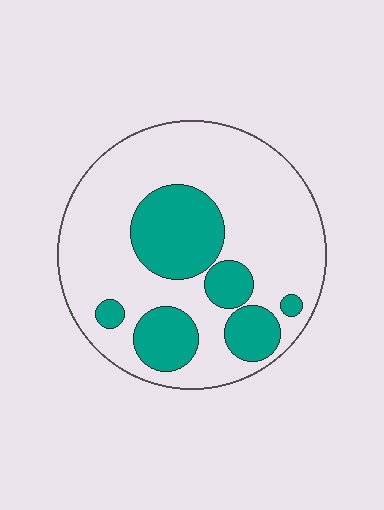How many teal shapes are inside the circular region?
6.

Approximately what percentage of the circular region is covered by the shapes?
Approximately 30%.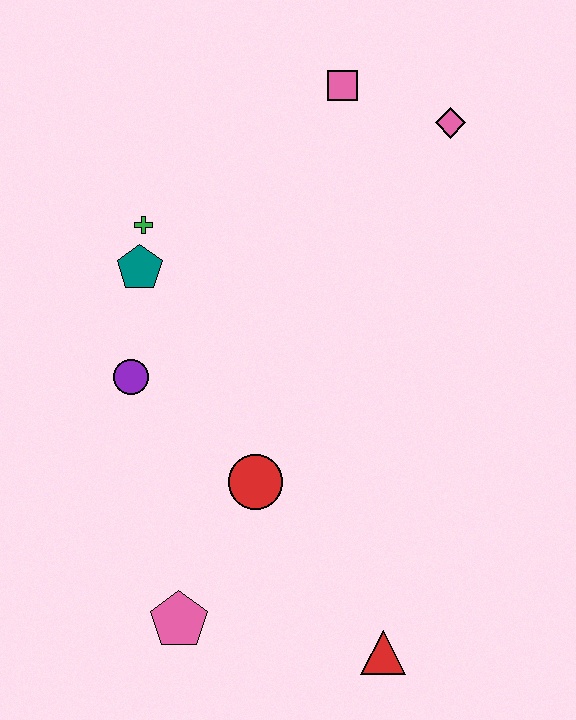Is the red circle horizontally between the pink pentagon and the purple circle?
No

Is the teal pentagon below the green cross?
Yes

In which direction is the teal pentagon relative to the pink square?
The teal pentagon is to the left of the pink square.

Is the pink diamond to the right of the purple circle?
Yes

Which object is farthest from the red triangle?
The pink square is farthest from the red triangle.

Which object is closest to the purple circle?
The teal pentagon is closest to the purple circle.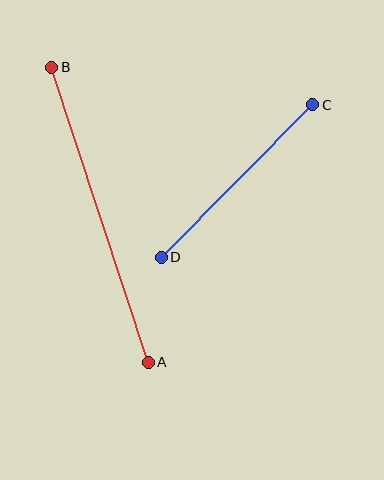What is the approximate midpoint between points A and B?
The midpoint is at approximately (100, 215) pixels.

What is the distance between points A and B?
The distance is approximately 310 pixels.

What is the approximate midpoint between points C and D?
The midpoint is at approximately (237, 181) pixels.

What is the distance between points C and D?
The distance is approximately 215 pixels.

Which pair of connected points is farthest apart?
Points A and B are farthest apart.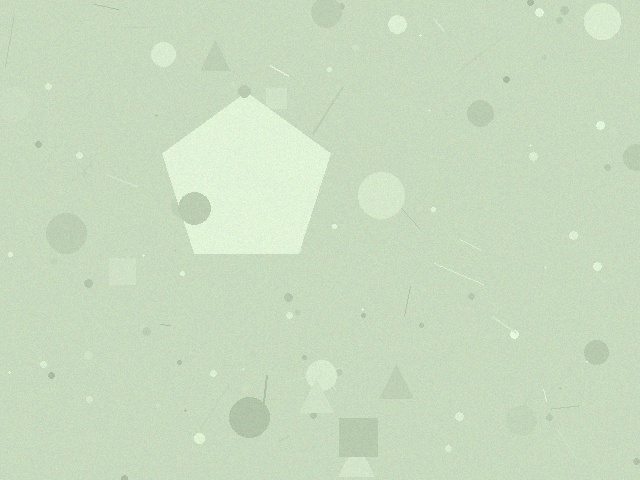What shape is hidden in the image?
A pentagon is hidden in the image.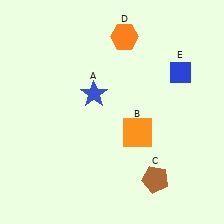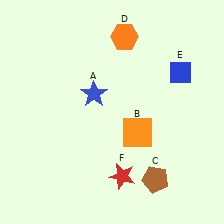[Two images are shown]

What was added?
A red star (F) was added in Image 2.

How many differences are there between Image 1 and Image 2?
There is 1 difference between the two images.